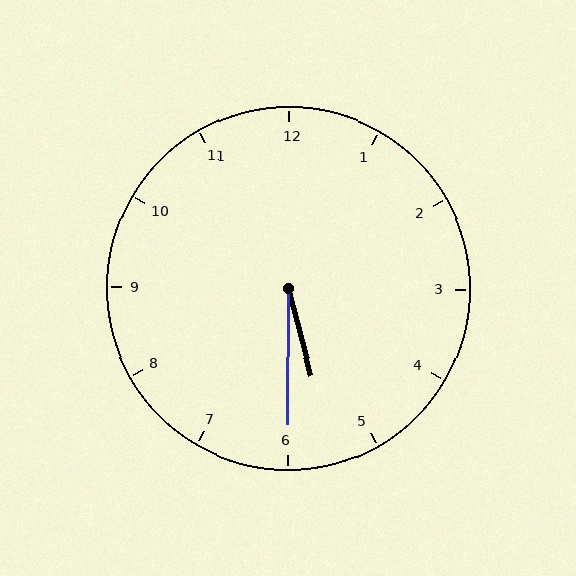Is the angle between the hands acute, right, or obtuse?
It is acute.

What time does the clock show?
5:30.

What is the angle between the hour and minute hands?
Approximately 15 degrees.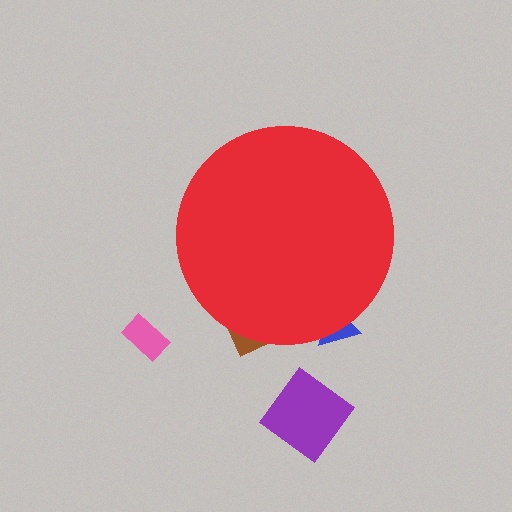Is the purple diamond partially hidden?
No, the purple diamond is fully visible.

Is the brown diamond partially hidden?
Yes, the brown diamond is partially hidden behind the red circle.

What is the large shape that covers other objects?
A red circle.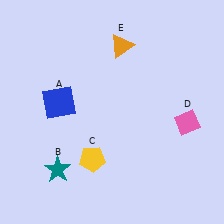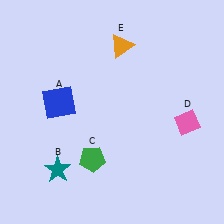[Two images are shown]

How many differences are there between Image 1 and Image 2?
There is 1 difference between the two images.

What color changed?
The pentagon (C) changed from yellow in Image 1 to green in Image 2.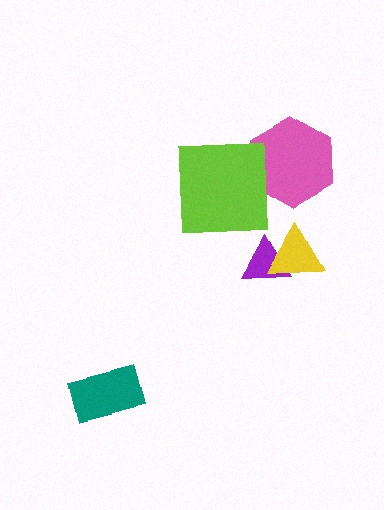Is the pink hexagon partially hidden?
Yes, it is partially covered by another shape.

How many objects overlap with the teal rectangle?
0 objects overlap with the teal rectangle.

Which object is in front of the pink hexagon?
The lime square is in front of the pink hexagon.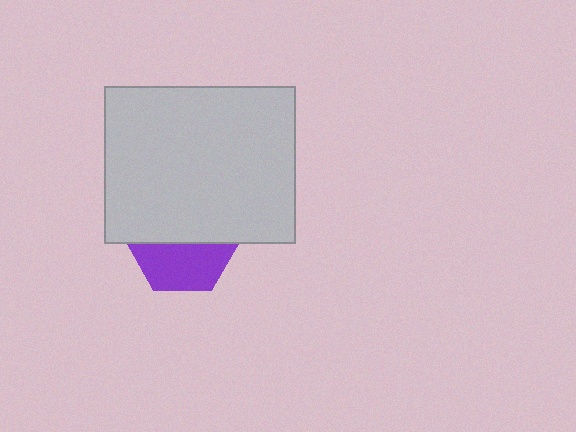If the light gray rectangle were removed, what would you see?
You would see the complete purple hexagon.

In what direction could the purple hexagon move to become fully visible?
The purple hexagon could move down. That would shift it out from behind the light gray rectangle entirely.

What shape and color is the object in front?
The object in front is a light gray rectangle.